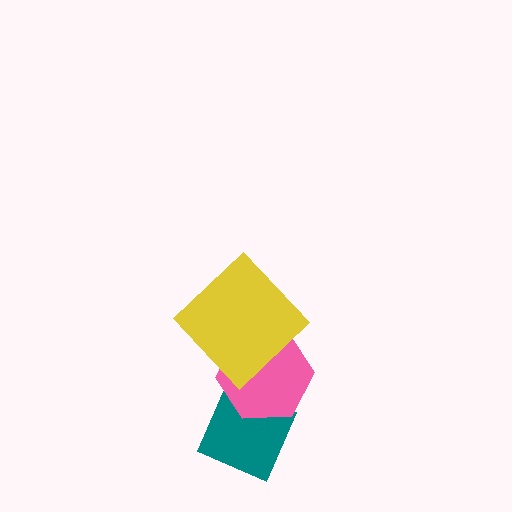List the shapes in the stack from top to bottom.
From top to bottom: the yellow diamond, the pink hexagon, the teal diamond.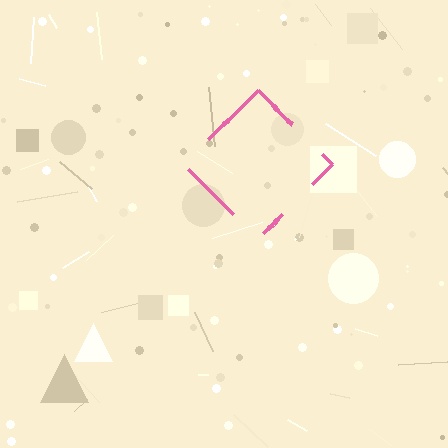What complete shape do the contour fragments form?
The contour fragments form a diamond.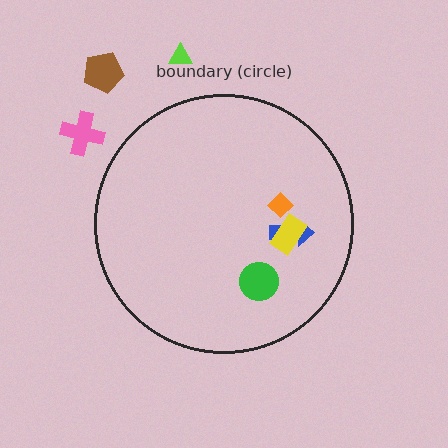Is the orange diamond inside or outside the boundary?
Inside.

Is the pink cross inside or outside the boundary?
Outside.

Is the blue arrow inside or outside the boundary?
Inside.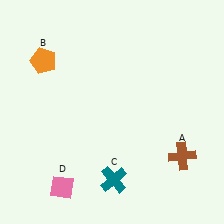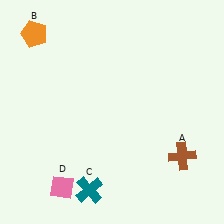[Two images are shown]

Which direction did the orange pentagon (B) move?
The orange pentagon (B) moved up.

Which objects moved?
The objects that moved are: the orange pentagon (B), the teal cross (C).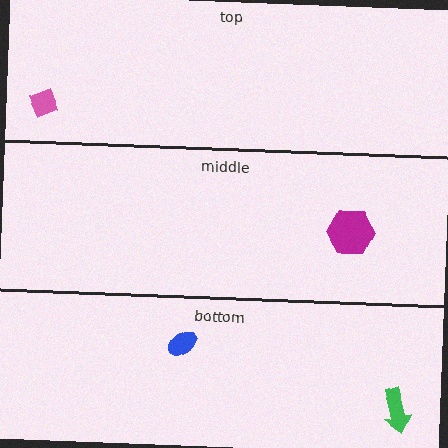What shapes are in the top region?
The pink diamond.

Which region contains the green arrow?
The bottom region.